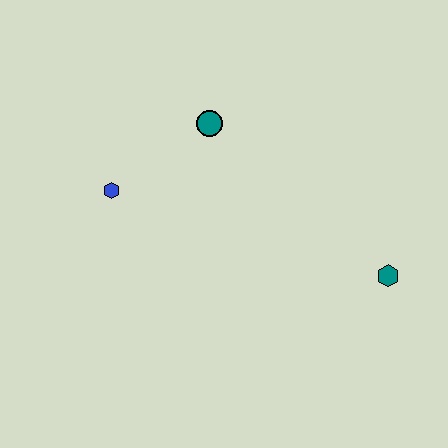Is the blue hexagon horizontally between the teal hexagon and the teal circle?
No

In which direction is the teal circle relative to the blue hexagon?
The teal circle is to the right of the blue hexagon.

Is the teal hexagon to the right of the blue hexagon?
Yes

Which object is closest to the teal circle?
The blue hexagon is closest to the teal circle.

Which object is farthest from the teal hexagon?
The blue hexagon is farthest from the teal hexagon.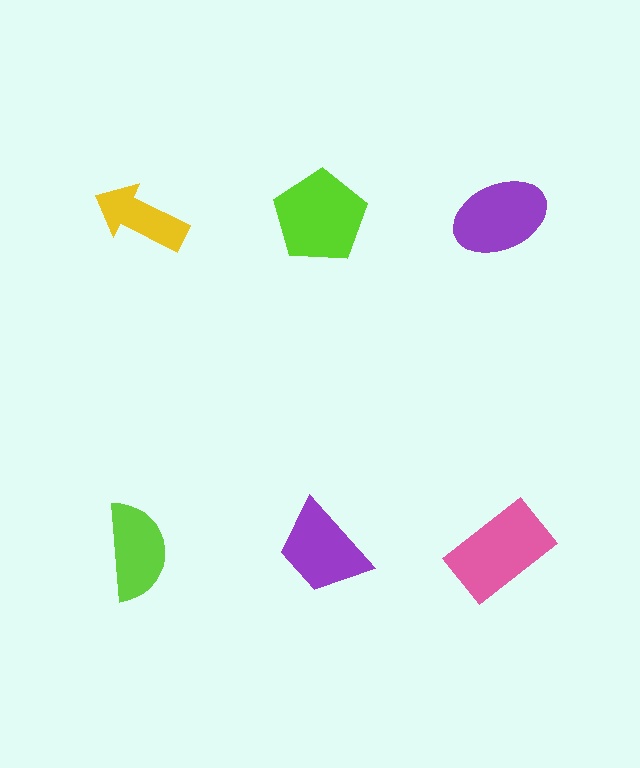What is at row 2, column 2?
A purple trapezoid.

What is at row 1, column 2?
A lime pentagon.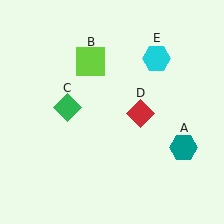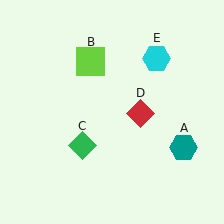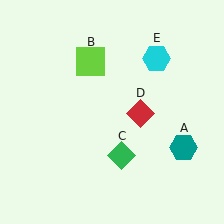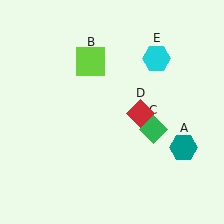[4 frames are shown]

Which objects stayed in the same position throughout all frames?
Teal hexagon (object A) and lime square (object B) and red diamond (object D) and cyan hexagon (object E) remained stationary.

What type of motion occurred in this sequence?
The green diamond (object C) rotated counterclockwise around the center of the scene.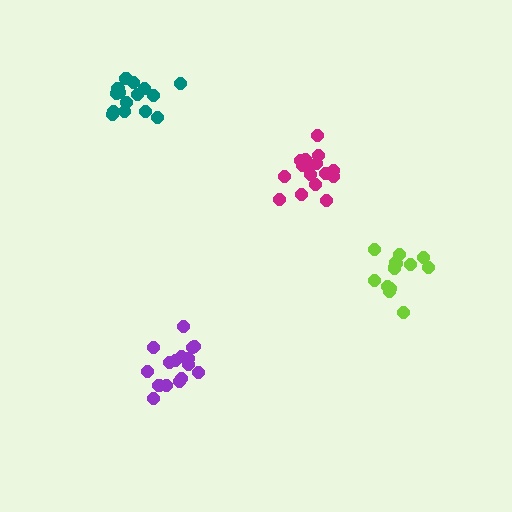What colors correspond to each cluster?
The clusters are colored: purple, magenta, teal, lime.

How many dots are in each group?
Group 1: 16 dots, Group 2: 17 dots, Group 3: 15 dots, Group 4: 14 dots (62 total).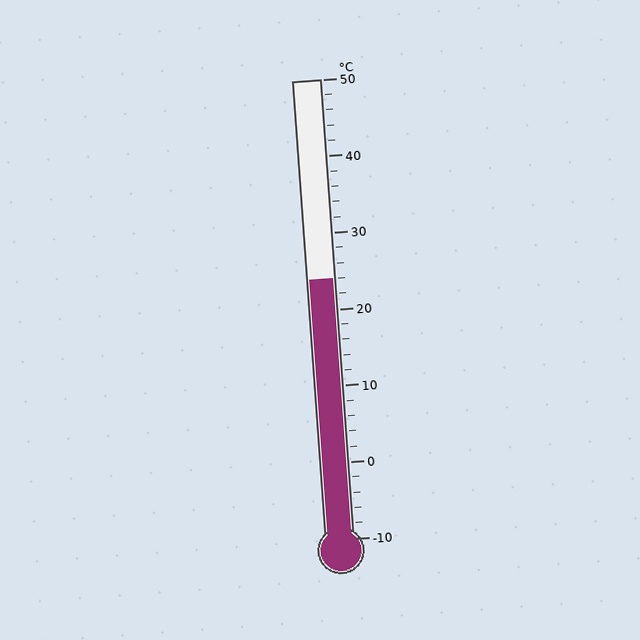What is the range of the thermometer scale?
The thermometer scale ranges from -10°C to 50°C.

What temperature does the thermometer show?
The thermometer shows approximately 24°C.